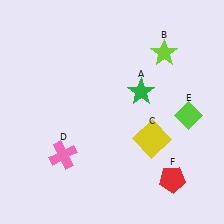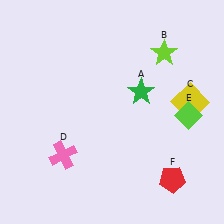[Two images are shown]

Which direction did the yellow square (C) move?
The yellow square (C) moved right.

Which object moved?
The yellow square (C) moved right.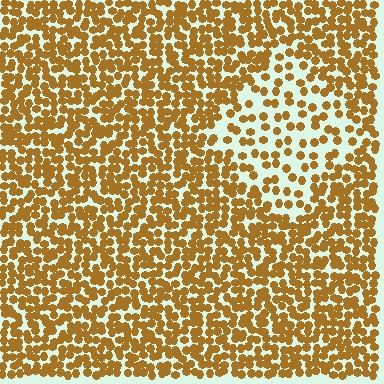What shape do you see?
I see a diamond.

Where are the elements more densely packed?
The elements are more densely packed outside the diamond boundary.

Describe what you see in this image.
The image contains small brown elements arranged at two different densities. A diamond-shaped region is visible where the elements are less densely packed than the surrounding area.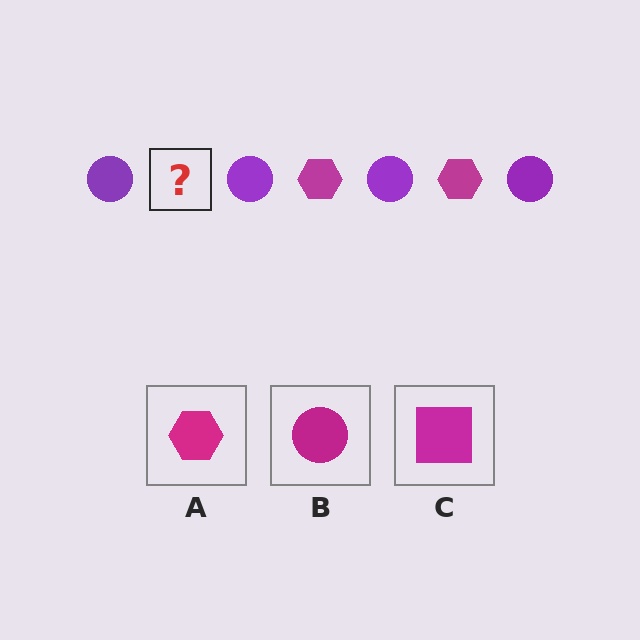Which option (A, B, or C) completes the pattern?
A.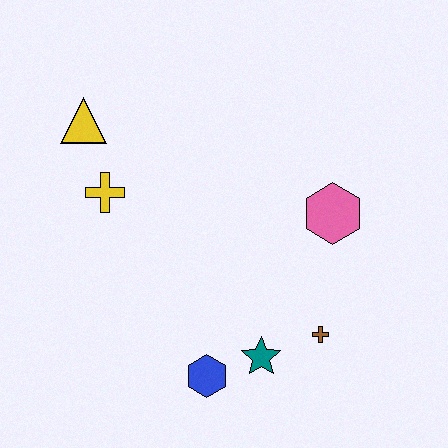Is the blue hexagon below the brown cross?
Yes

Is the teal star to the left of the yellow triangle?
No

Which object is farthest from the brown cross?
The yellow triangle is farthest from the brown cross.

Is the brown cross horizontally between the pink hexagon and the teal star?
Yes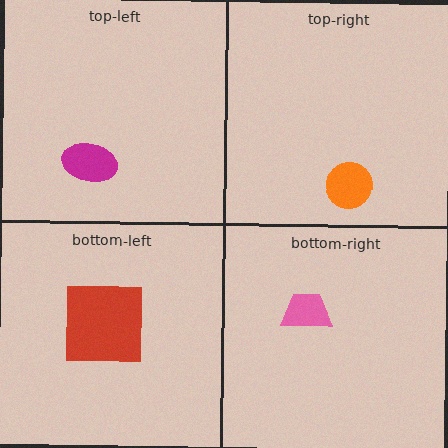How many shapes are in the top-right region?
1.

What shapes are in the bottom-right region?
The pink trapezoid.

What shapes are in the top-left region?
The magenta ellipse.